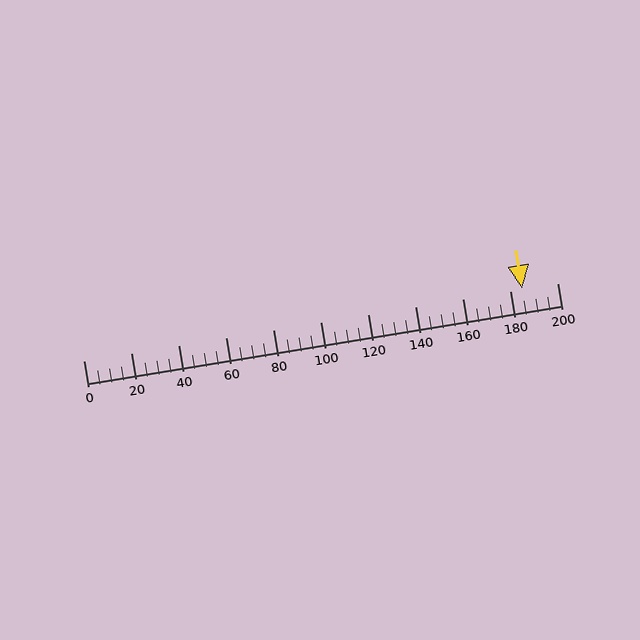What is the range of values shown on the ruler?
The ruler shows values from 0 to 200.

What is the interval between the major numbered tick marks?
The major tick marks are spaced 20 units apart.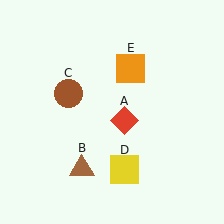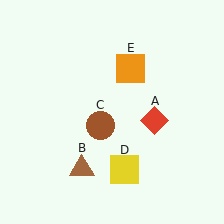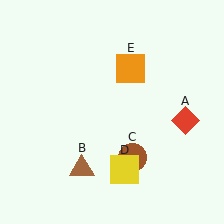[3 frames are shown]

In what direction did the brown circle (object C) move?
The brown circle (object C) moved down and to the right.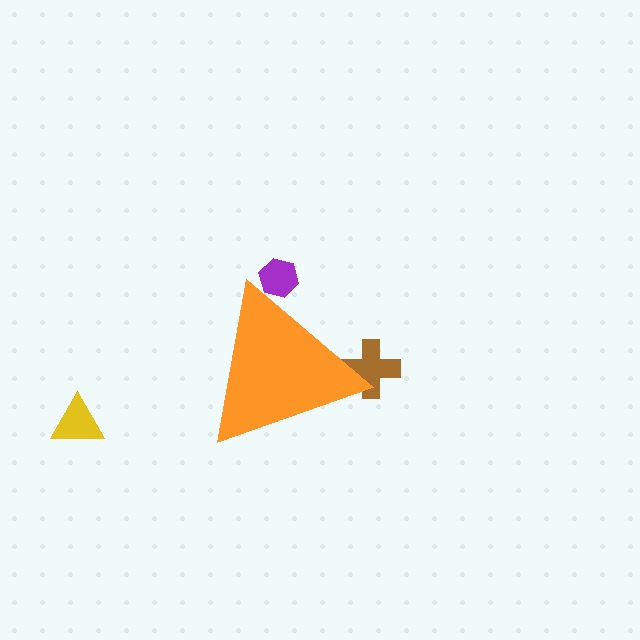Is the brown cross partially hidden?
Yes, the brown cross is partially hidden behind the orange triangle.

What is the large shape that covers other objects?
An orange triangle.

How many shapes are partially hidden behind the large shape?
2 shapes are partially hidden.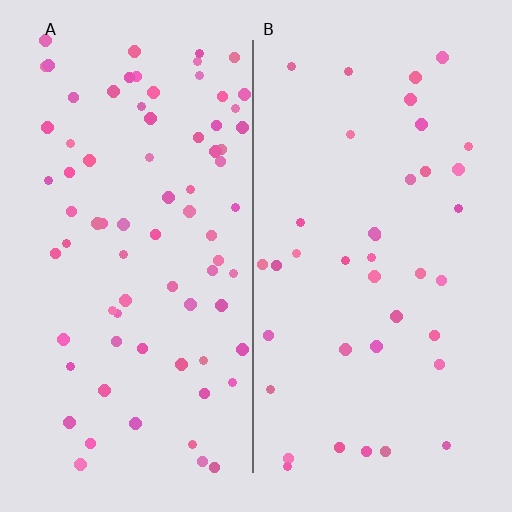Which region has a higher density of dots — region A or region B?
A (the left).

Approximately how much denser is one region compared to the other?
Approximately 2.0× — region A over region B.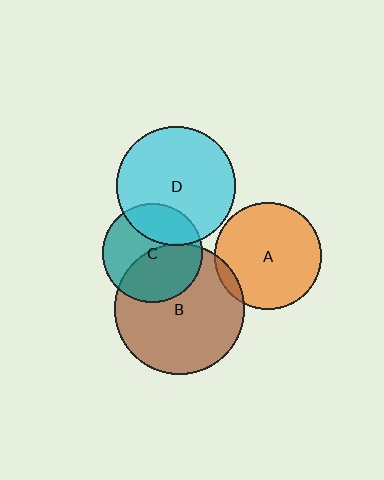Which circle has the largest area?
Circle B (brown).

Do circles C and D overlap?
Yes.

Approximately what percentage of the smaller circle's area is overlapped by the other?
Approximately 30%.